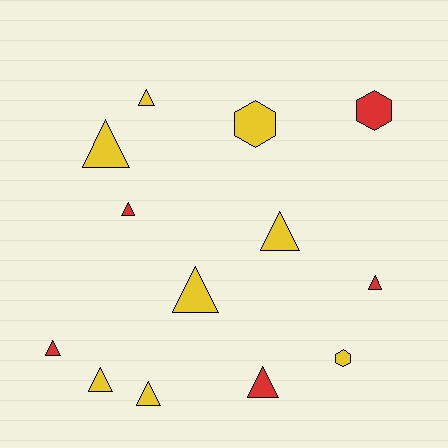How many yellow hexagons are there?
There are 2 yellow hexagons.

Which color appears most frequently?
Yellow, with 8 objects.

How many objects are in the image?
There are 13 objects.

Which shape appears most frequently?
Triangle, with 10 objects.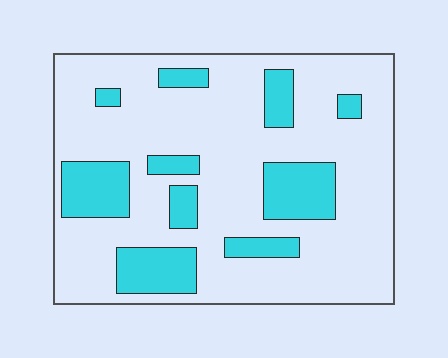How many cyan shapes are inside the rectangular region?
10.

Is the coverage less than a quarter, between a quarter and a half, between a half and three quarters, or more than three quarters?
Less than a quarter.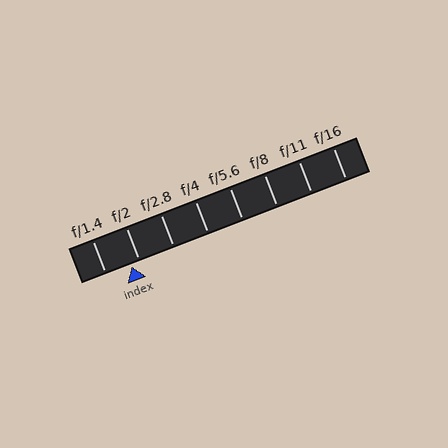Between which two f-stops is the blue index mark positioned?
The index mark is between f/1.4 and f/2.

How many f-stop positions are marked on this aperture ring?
There are 8 f-stop positions marked.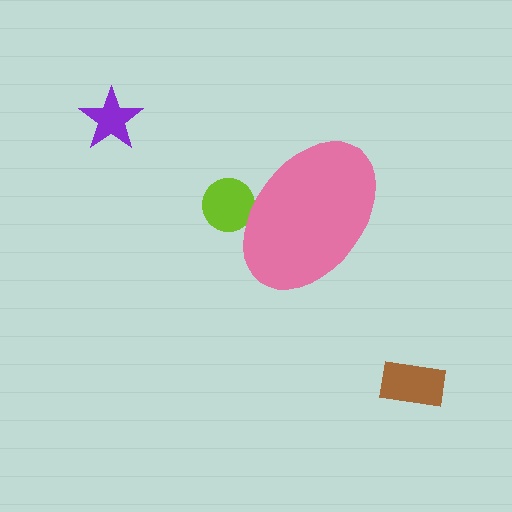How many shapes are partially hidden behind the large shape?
1 shape is partially hidden.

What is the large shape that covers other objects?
A pink ellipse.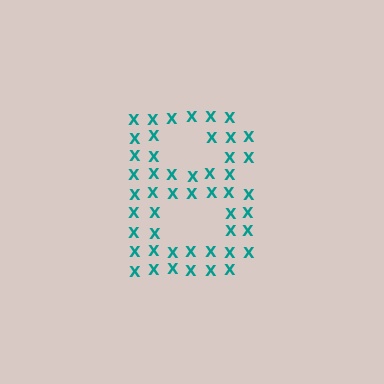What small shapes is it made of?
It is made of small letter X's.